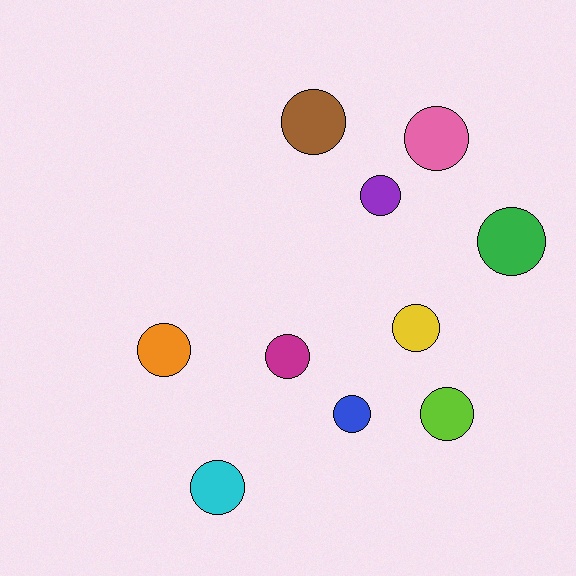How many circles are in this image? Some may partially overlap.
There are 10 circles.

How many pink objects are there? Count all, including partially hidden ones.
There is 1 pink object.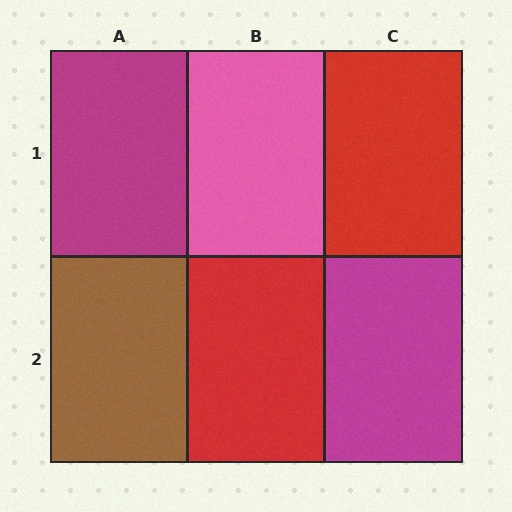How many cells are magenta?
2 cells are magenta.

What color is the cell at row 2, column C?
Magenta.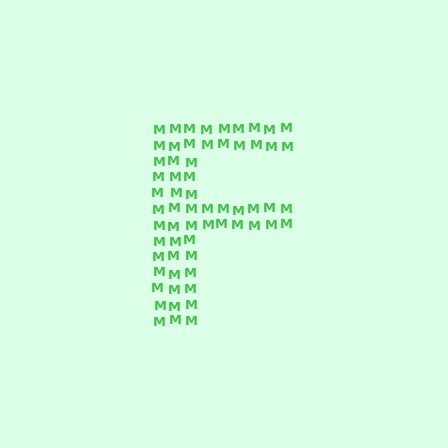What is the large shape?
The large shape is the letter F.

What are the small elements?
The small elements are letter M's.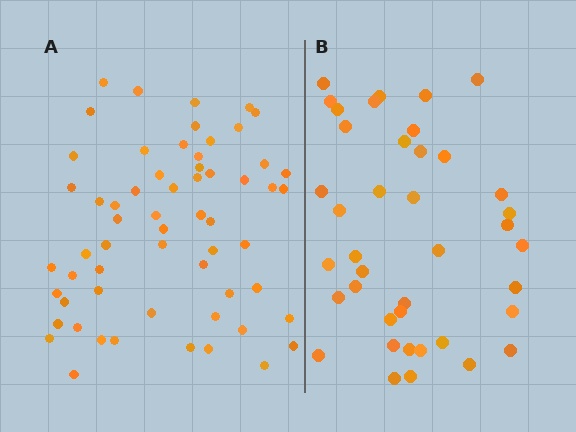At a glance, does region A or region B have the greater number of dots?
Region A (the left region) has more dots.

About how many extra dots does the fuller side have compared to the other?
Region A has approximately 20 more dots than region B.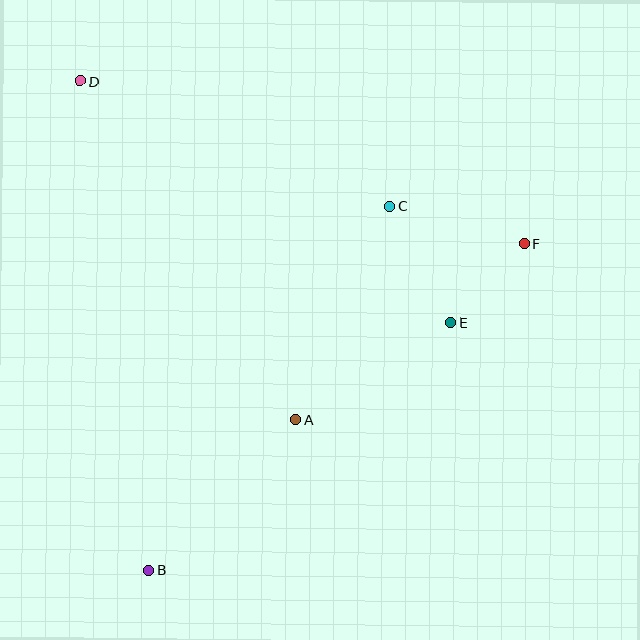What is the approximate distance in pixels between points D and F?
The distance between D and F is approximately 473 pixels.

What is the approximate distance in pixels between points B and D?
The distance between B and D is approximately 494 pixels.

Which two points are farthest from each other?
Points B and F are farthest from each other.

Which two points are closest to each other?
Points E and F are closest to each other.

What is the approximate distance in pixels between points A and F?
The distance between A and F is approximately 288 pixels.